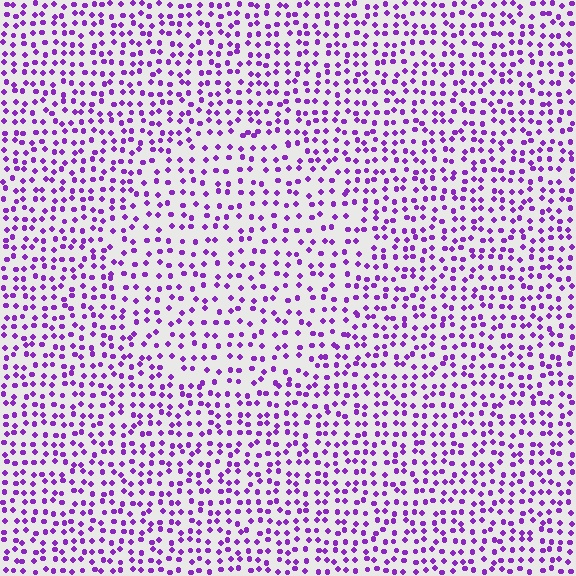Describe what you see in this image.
The image contains small purple elements arranged at two different densities. A circle-shaped region is visible where the elements are less densely packed than the surrounding area.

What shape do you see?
I see a circle.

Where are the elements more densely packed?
The elements are more densely packed outside the circle boundary.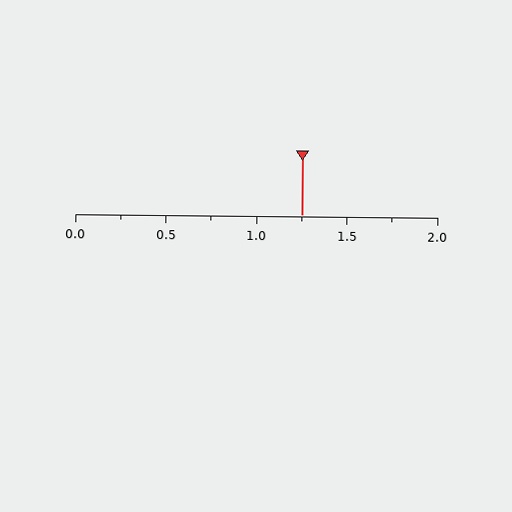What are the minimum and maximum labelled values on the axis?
The axis runs from 0.0 to 2.0.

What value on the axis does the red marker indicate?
The marker indicates approximately 1.25.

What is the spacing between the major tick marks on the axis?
The major ticks are spaced 0.5 apart.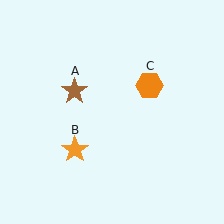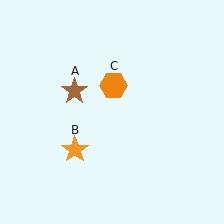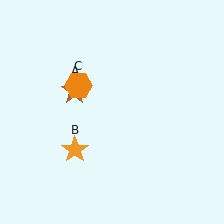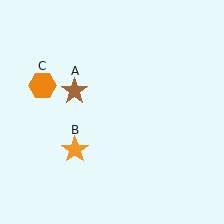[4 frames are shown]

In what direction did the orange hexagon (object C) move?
The orange hexagon (object C) moved left.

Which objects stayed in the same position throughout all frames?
Brown star (object A) and orange star (object B) remained stationary.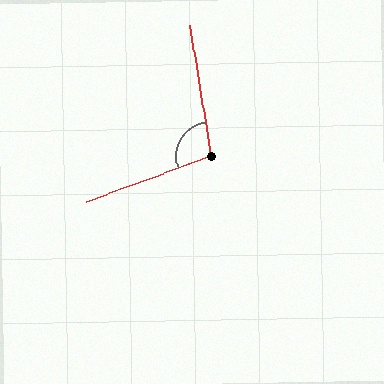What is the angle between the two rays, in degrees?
Approximately 101 degrees.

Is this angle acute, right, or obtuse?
It is obtuse.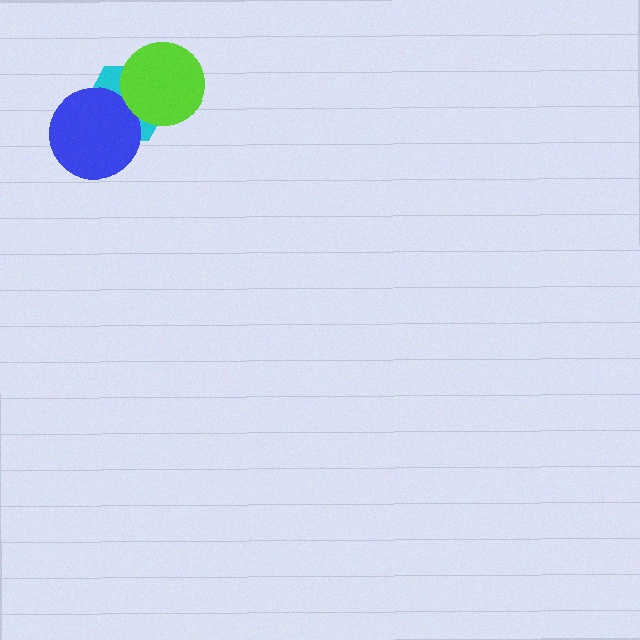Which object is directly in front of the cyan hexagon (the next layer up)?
The blue circle is directly in front of the cyan hexagon.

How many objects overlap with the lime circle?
1 object overlaps with the lime circle.